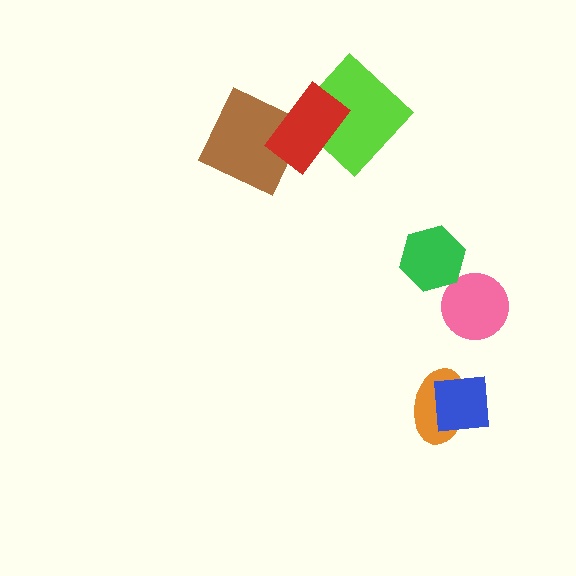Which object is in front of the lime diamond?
The red rectangle is in front of the lime diamond.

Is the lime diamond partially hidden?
Yes, it is partially covered by another shape.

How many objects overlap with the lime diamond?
1 object overlaps with the lime diamond.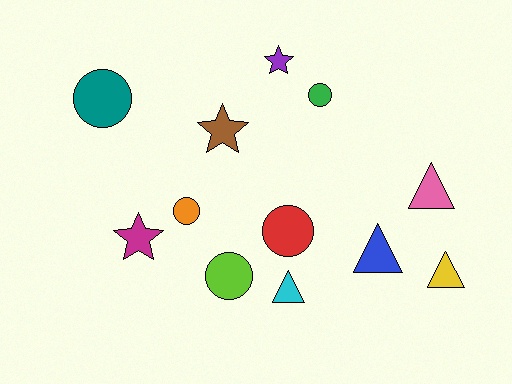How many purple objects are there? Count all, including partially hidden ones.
There is 1 purple object.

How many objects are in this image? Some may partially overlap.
There are 12 objects.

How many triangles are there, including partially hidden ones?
There are 4 triangles.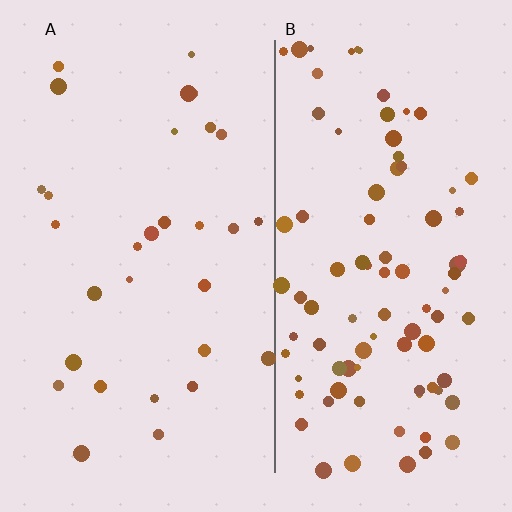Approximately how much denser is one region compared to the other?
Approximately 3.0× — region B over region A.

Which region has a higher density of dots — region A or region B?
B (the right).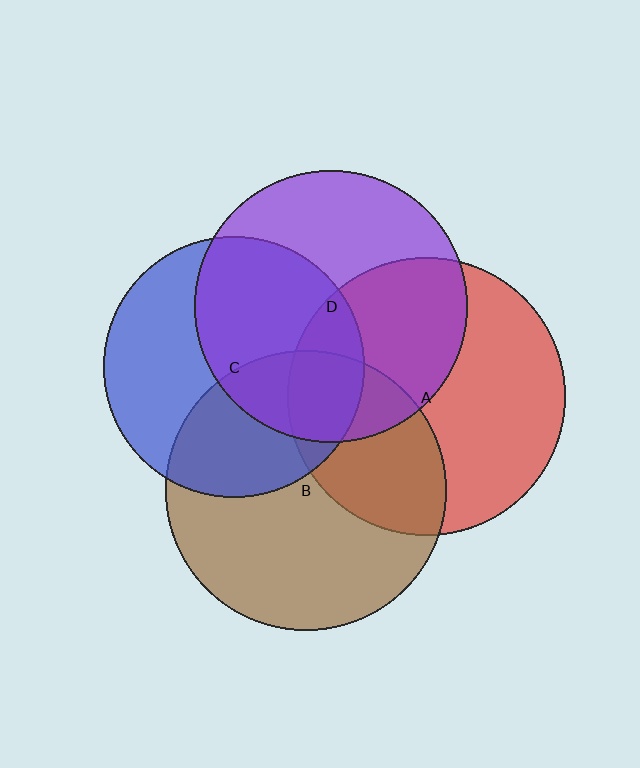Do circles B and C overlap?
Yes.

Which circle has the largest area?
Circle B (brown).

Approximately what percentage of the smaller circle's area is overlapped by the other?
Approximately 40%.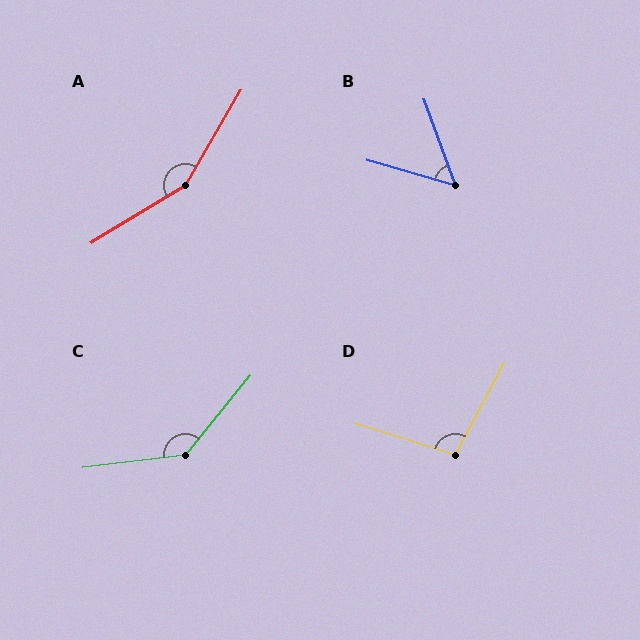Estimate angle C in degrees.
Approximately 136 degrees.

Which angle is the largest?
A, at approximately 151 degrees.